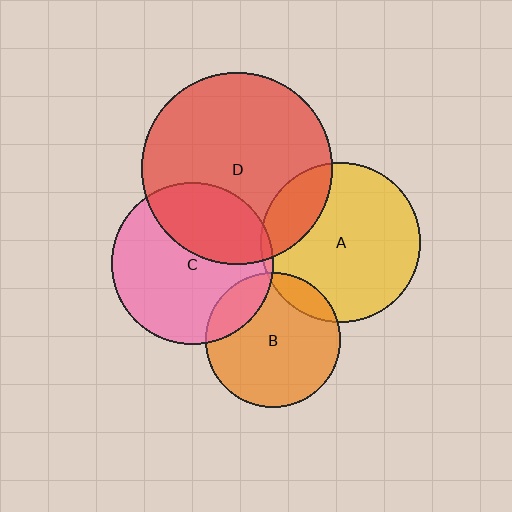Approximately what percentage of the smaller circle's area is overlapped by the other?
Approximately 35%.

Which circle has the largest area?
Circle D (red).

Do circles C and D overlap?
Yes.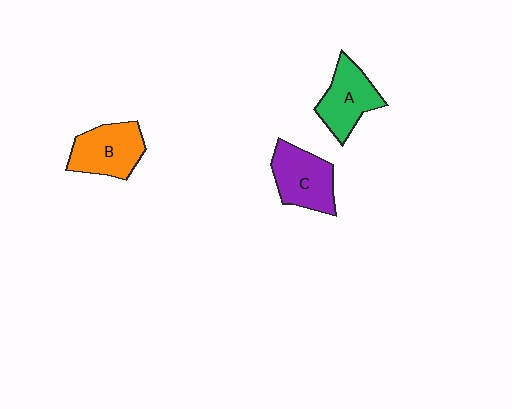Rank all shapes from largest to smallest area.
From largest to smallest: C (purple), B (orange), A (green).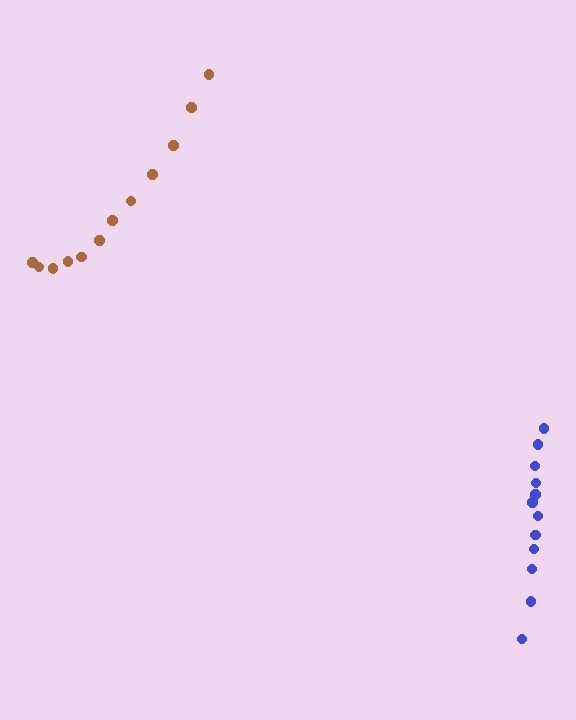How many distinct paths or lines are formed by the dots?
There are 2 distinct paths.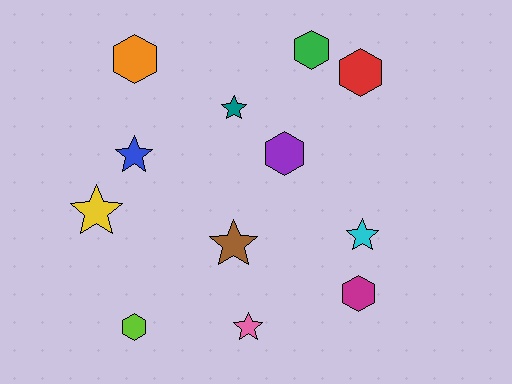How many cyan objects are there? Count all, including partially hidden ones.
There is 1 cyan object.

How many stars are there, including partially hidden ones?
There are 6 stars.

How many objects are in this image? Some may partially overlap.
There are 12 objects.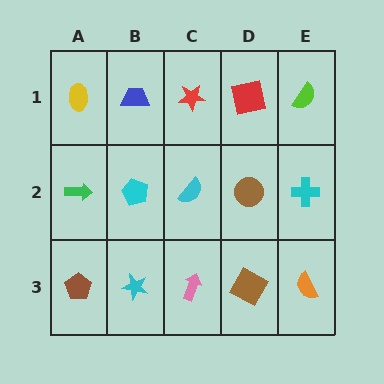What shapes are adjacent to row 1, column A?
A green arrow (row 2, column A), a blue trapezoid (row 1, column B).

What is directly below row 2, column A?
A brown pentagon.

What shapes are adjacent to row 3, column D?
A brown circle (row 2, column D), a pink arrow (row 3, column C), an orange semicircle (row 3, column E).